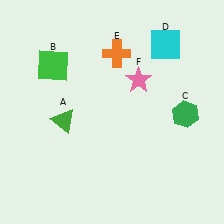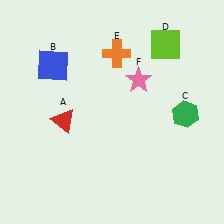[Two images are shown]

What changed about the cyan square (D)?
In Image 1, D is cyan. In Image 2, it changed to lime.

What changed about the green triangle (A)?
In Image 1, A is green. In Image 2, it changed to red.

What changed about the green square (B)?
In Image 1, B is green. In Image 2, it changed to blue.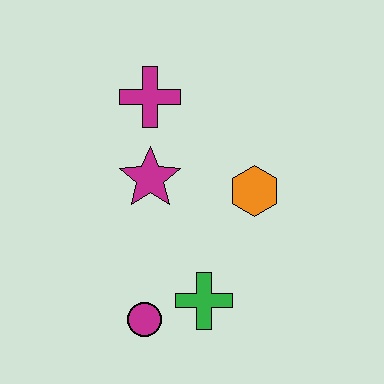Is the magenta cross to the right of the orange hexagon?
No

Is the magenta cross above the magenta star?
Yes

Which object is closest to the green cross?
The magenta circle is closest to the green cross.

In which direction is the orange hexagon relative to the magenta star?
The orange hexagon is to the right of the magenta star.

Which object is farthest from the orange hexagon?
The magenta circle is farthest from the orange hexagon.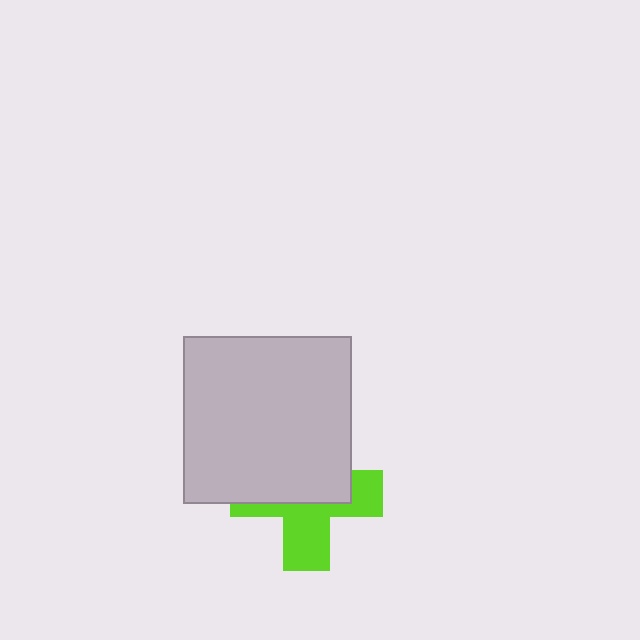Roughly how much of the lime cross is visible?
About half of it is visible (roughly 47%).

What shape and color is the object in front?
The object in front is a light gray square.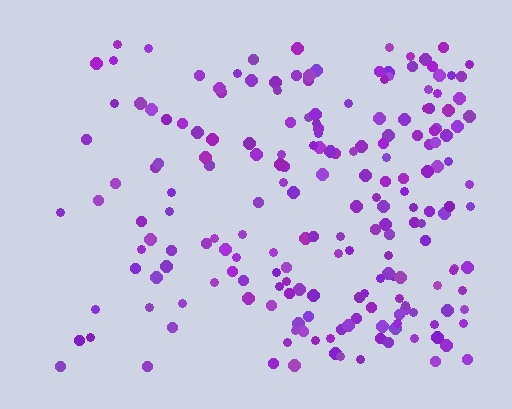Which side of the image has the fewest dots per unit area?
The left.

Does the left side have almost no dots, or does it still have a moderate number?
Still a moderate number, just noticeably fewer than the right.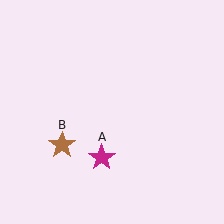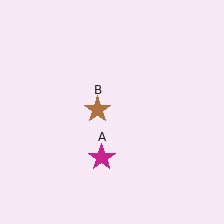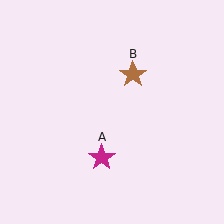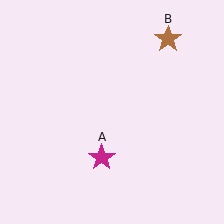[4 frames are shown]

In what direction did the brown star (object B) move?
The brown star (object B) moved up and to the right.